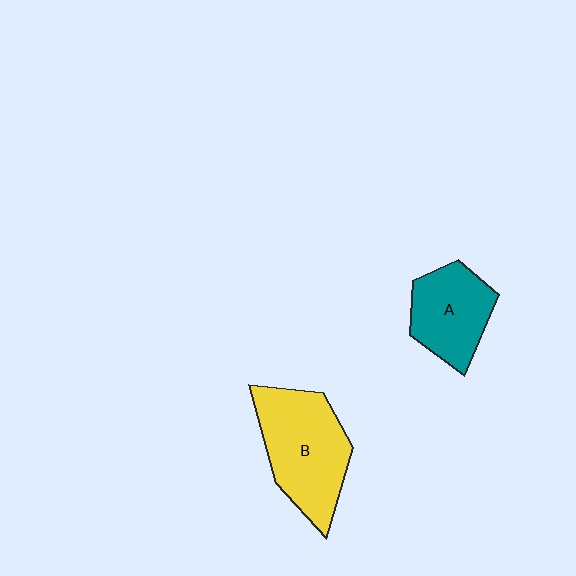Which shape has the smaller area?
Shape A (teal).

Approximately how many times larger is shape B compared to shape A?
Approximately 1.4 times.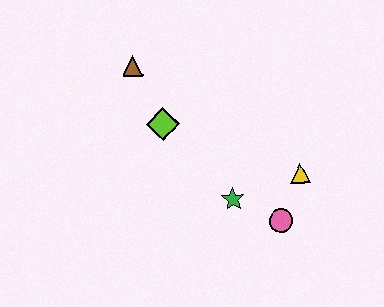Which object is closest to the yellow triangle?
The pink circle is closest to the yellow triangle.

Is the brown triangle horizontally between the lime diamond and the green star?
No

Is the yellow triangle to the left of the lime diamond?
No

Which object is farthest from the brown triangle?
The pink circle is farthest from the brown triangle.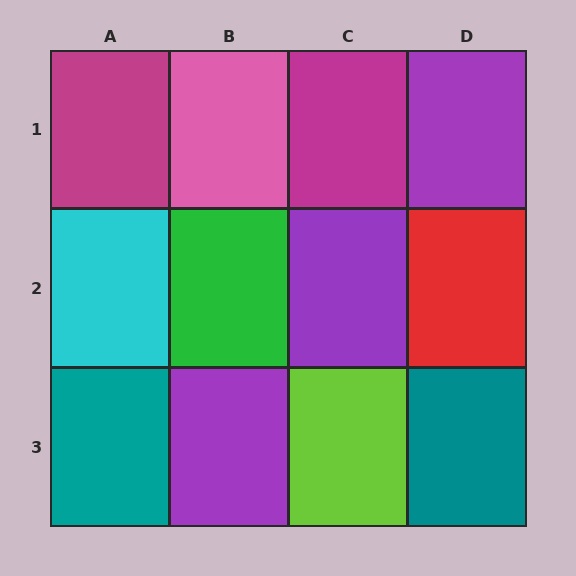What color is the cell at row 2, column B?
Green.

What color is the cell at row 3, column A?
Teal.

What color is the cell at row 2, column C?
Purple.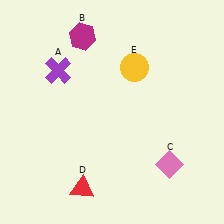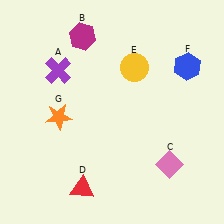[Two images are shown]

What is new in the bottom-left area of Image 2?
An orange star (G) was added in the bottom-left area of Image 2.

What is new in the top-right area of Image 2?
A blue hexagon (F) was added in the top-right area of Image 2.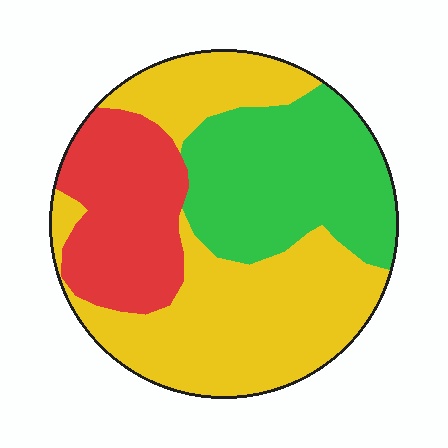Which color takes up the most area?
Yellow, at roughly 45%.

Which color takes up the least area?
Red, at roughly 20%.